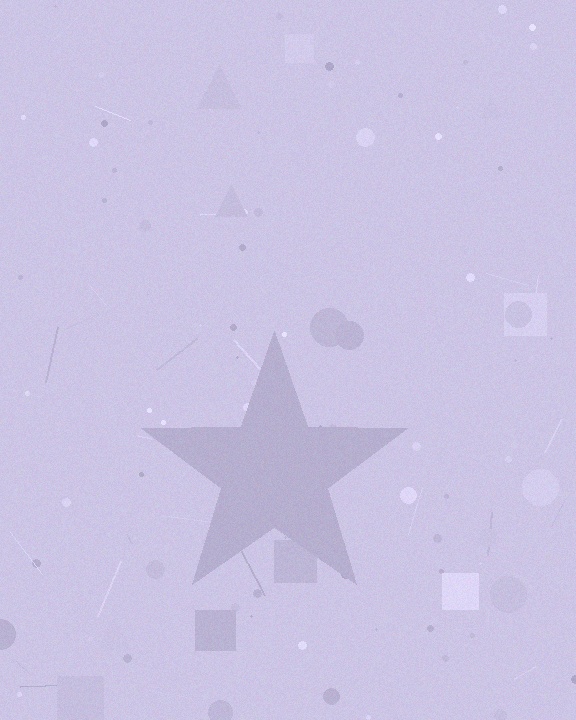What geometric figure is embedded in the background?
A star is embedded in the background.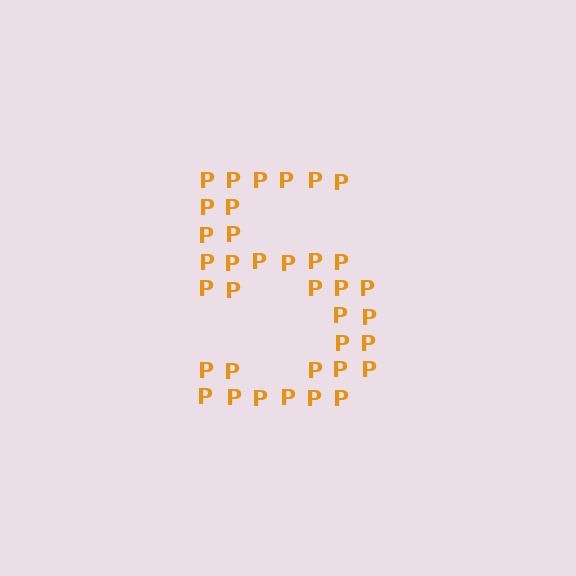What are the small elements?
The small elements are letter P's.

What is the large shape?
The large shape is the digit 5.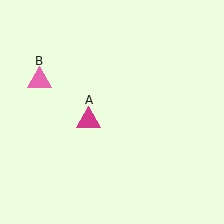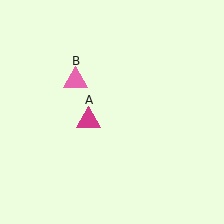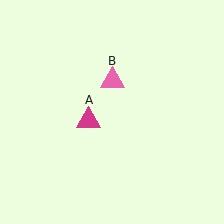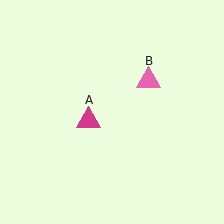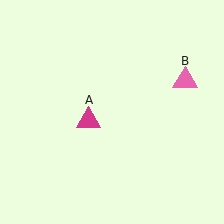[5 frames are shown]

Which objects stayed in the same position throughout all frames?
Magenta triangle (object A) remained stationary.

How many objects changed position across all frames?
1 object changed position: pink triangle (object B).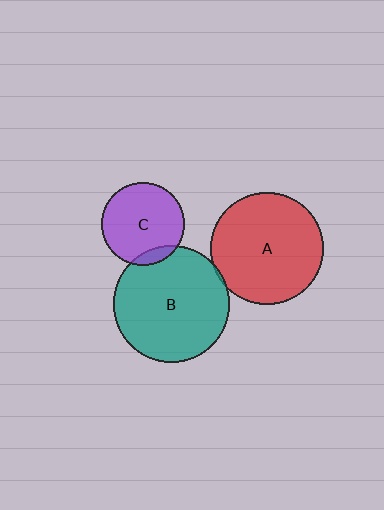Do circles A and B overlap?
Yes.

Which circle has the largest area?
Circle B (teal).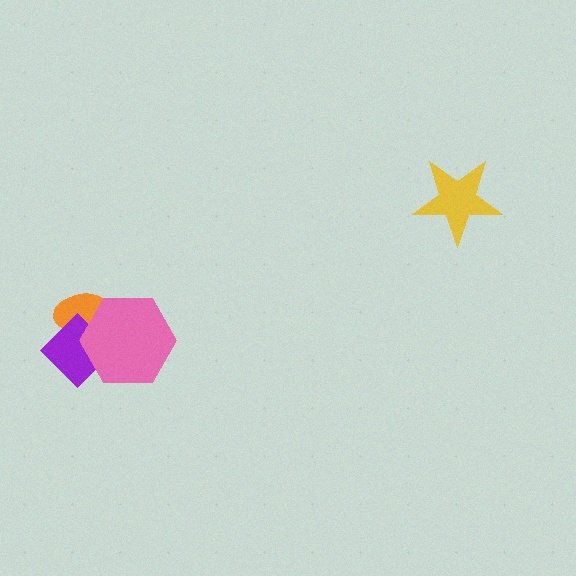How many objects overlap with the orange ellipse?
2 objects overlap with the orange ellipse.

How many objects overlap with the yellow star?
0 objects overlap with the yellow star.